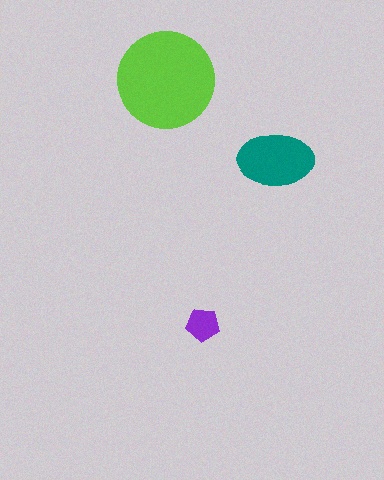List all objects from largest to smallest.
The lime circle, the teal ellipse, the purple pentagon.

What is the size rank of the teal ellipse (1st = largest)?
2nd.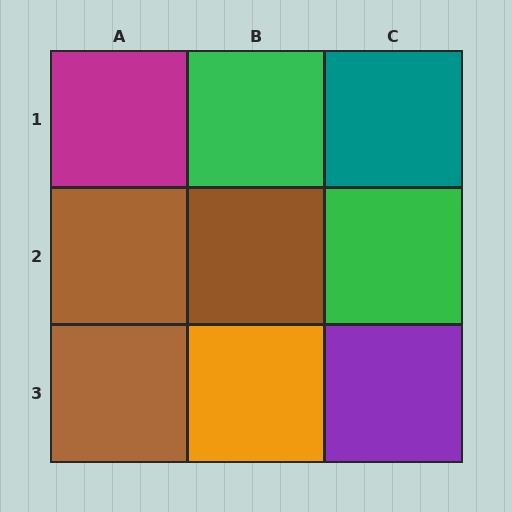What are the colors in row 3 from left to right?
Brown, orange, purple.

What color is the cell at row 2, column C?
Green.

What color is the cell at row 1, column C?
Teal.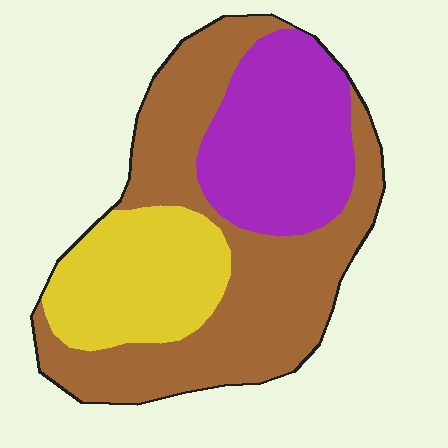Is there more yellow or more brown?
Brown.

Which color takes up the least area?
Yellow, at roughly 25%.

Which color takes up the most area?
Brown, at roughly 50%.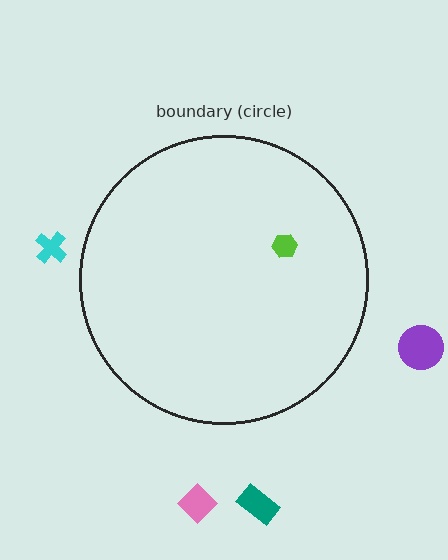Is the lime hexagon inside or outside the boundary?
Inside.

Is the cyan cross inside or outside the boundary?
Outside.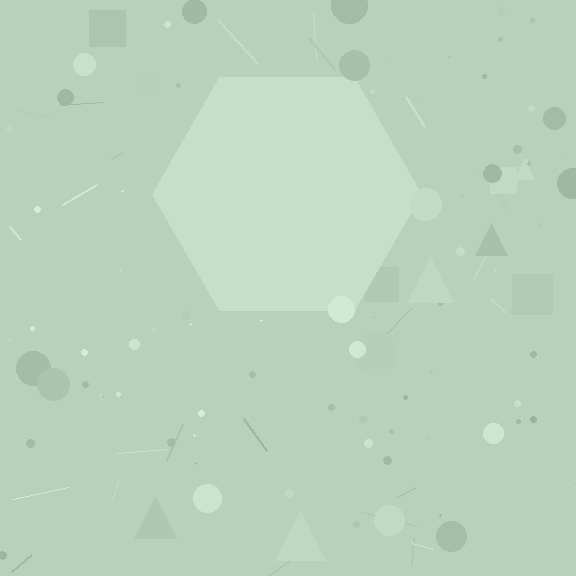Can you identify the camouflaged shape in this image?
The camouflaged shape is a hexagon.